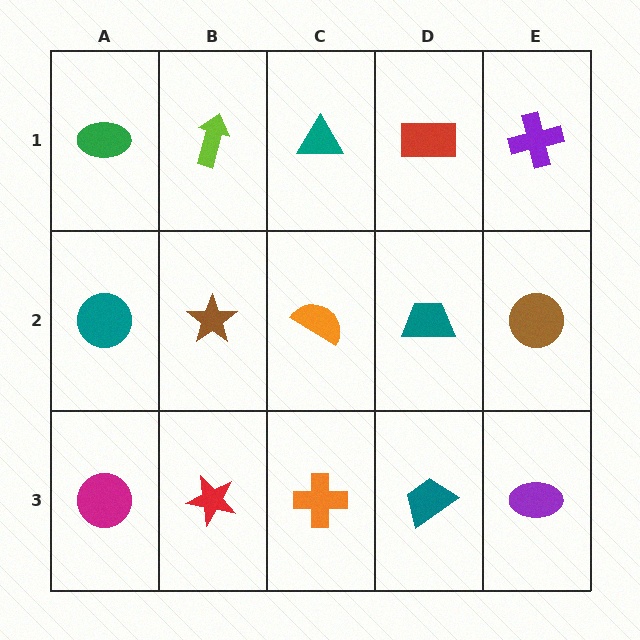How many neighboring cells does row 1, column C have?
3.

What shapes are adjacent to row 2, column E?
A purple cross (row 1, column E), a purple ellipse (row 3, column E), a teal trapezoid (row 2, column D).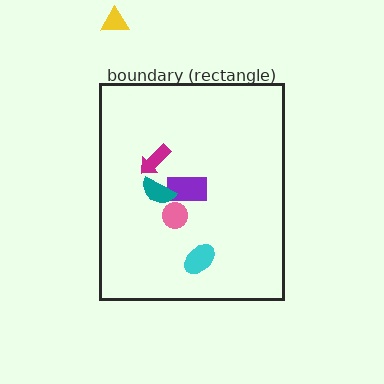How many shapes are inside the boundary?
5 inside, 1 outside.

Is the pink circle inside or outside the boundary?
Inside.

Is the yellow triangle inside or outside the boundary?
Outside.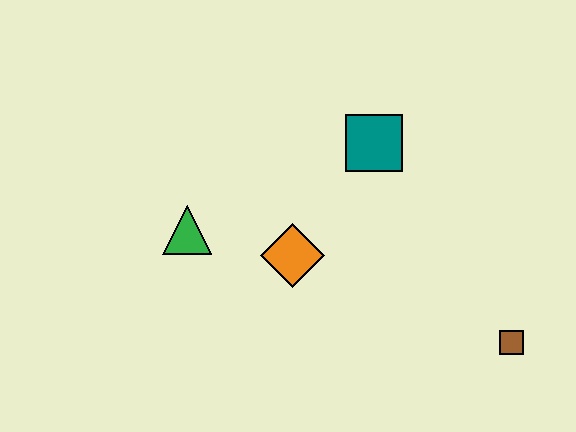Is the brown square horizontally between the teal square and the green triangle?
No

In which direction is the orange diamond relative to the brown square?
The orange diamond is to the left of the brown square.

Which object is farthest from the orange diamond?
The brown square is farthest from the orange diamond.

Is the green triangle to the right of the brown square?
No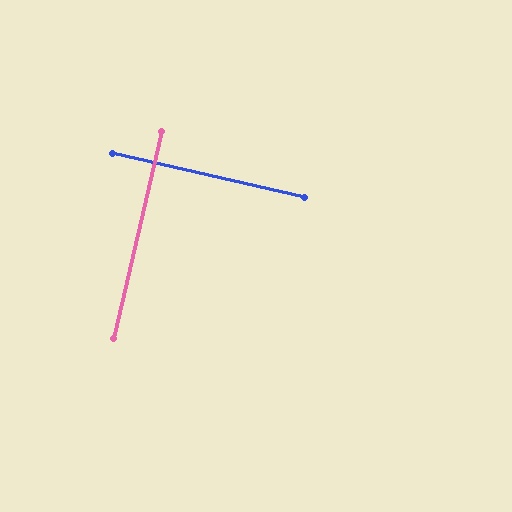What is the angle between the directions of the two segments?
Approximately 90 degrees.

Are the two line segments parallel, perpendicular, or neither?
Perpendicular — they meet at approximately 90°.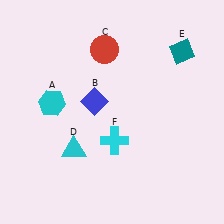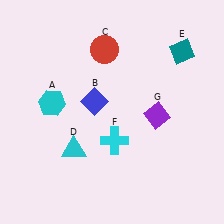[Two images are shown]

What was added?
A purple diamond (G) was added in Image 2.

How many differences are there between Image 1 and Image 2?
There is 1 difference between the two images.